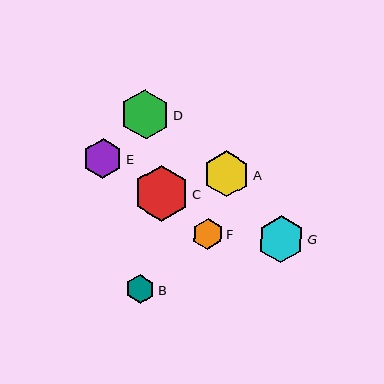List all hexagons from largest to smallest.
From largest to smallest: C, D, G, A, E, F, B.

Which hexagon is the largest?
Hexagon C is the largest with a size of approximately 55 pixels.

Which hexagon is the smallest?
Hexagon B is the smallest with a size of approximately 29 pixels.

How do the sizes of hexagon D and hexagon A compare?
Hexagon D and hexagon A are approximately the same size.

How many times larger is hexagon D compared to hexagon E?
Hexagon D is approximately 1.3 times the size of hexagon E.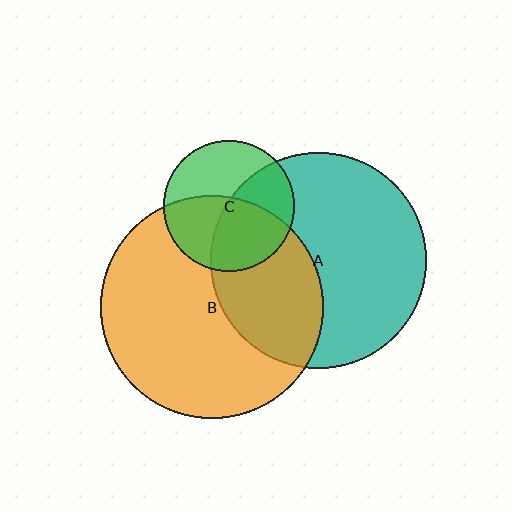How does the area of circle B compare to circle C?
Approximately 2.9 times.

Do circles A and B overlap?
Yes.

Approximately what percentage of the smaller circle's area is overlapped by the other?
Approximately 35%.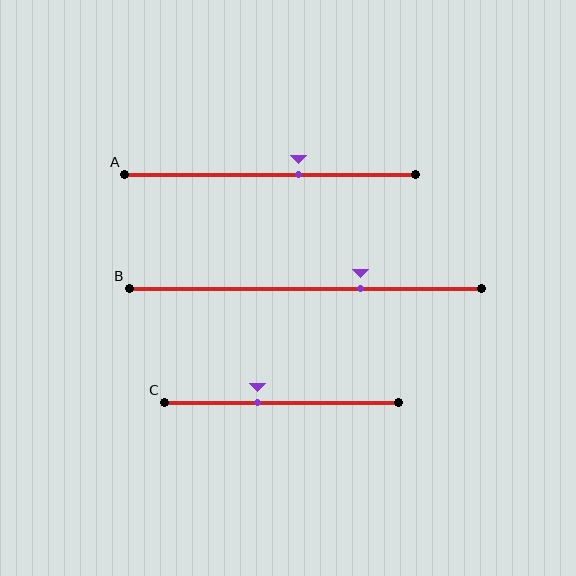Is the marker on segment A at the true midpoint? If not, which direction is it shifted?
No, the marker on segment A is shifted to the right by about 10% of the segment length.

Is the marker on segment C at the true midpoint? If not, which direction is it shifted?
No, the marker on segment C is shifted to the left by about 10% of the segment length.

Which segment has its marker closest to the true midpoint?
Segment A has its marker closest to the true midpoint.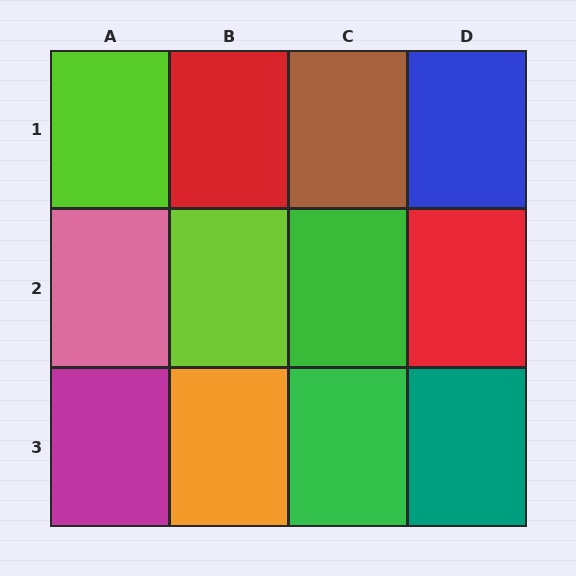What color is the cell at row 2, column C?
Green.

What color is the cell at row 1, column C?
Brown.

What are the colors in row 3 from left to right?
Magenta, orange, green, teal.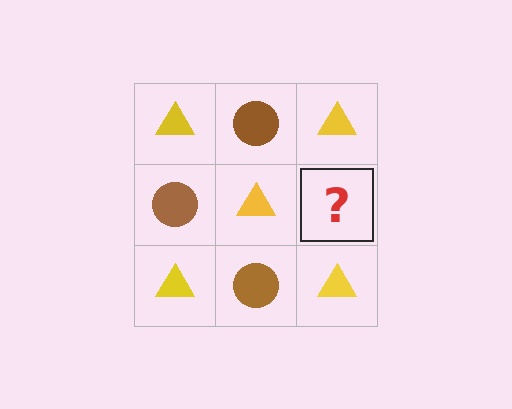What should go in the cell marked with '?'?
The missing cell should contain a brown circle.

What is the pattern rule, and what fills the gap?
The rule is that it alternates yellow triangle and brown circle in a checkerboard pattern. The gap should be filled with a brown circle.